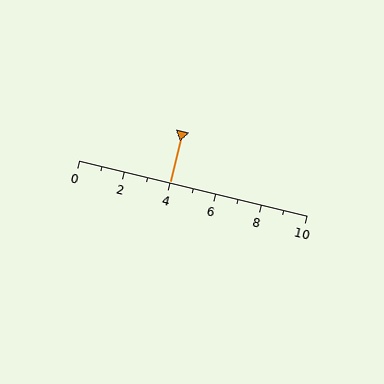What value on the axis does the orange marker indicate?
The marker indicates approximately 4.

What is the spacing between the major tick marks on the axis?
The major ticks are spaced 2 apart.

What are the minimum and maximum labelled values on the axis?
The axis runs from 0 to 10.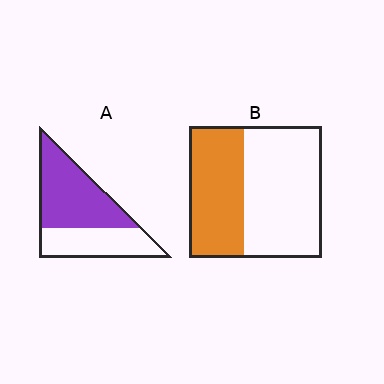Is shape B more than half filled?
No.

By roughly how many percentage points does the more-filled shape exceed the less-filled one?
By roughly 20 percentage points (A over B).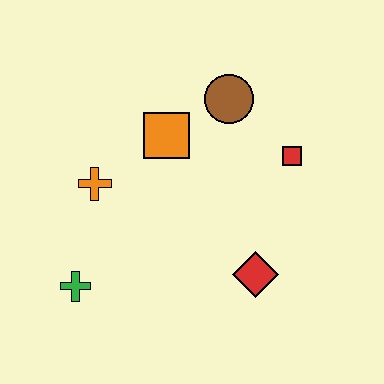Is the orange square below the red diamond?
No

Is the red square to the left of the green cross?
No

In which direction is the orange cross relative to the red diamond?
The orange cross is to the left of the red diamond.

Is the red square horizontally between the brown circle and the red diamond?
No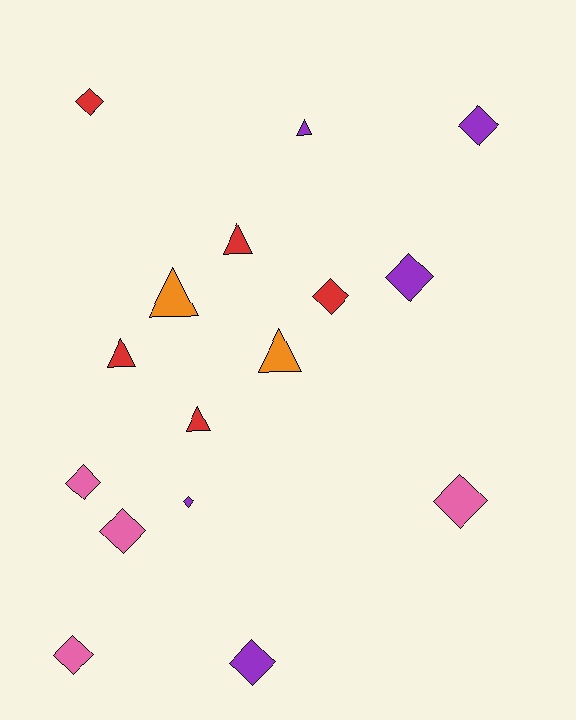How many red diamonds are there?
There are 2 red diamonds.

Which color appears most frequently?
Purple, with 5 objects.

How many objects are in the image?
There are 16 objects.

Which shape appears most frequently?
Diamond, with 10 objects.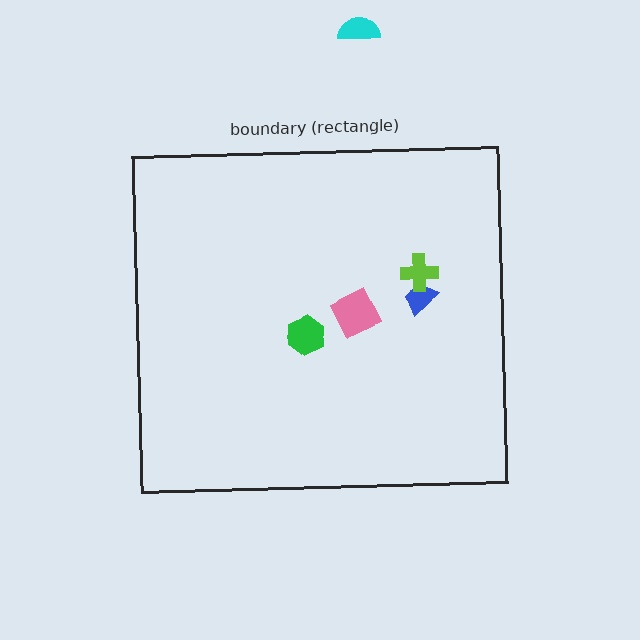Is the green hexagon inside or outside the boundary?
Inside.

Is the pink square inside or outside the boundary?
Inside.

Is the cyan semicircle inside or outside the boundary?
Outside.